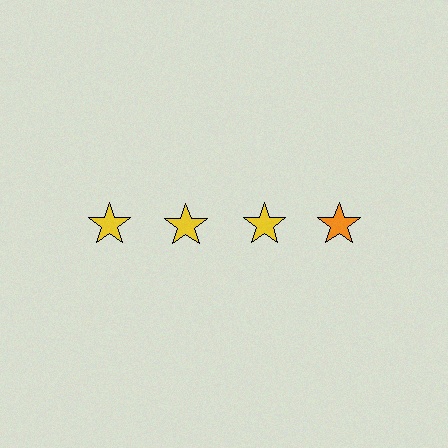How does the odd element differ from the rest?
It has a different color: orange instead of yellow.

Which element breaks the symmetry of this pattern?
The orange star in the top row, second from right column breaks the symmetry. All other shapes are yellow stars.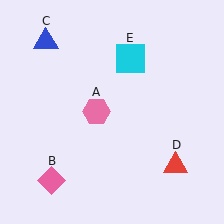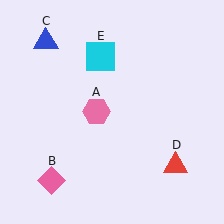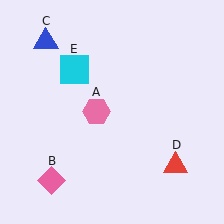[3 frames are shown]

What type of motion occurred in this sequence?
The cyan square (object E) rotated counterclockwise around the center of the scene.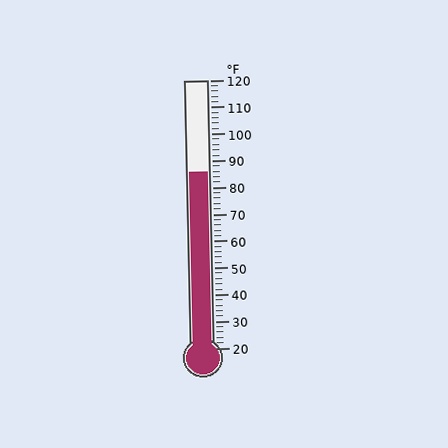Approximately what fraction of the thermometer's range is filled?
The thermometer is filled to approximately 65% of its range.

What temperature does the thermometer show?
The thermometer shows approximately 86°F.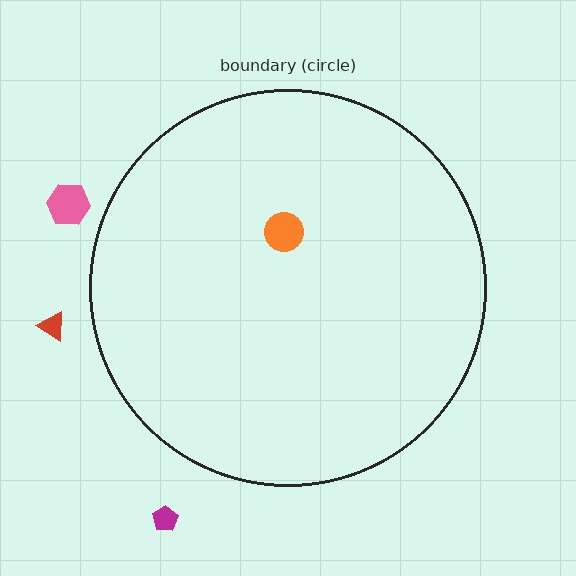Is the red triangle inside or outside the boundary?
Outside.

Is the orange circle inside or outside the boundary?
Inside.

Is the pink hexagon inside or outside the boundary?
Outside.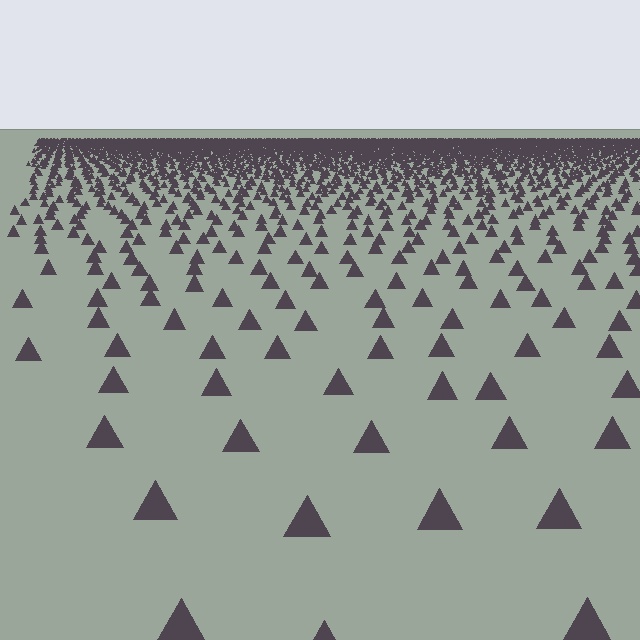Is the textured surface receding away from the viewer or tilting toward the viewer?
The surface is receding away from the viewer. Texture elements get smaller and denser toward the top.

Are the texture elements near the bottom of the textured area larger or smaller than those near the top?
Larger. Near the bottom, elements are closer to the viewer and appear at a bigger on-screen size.